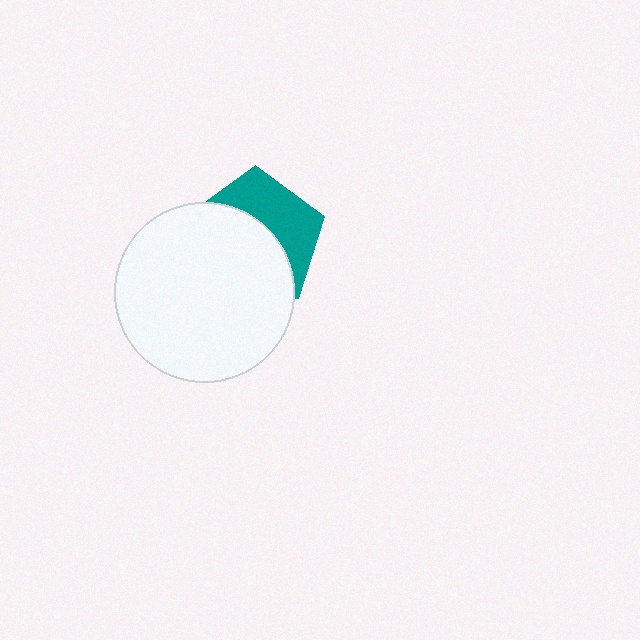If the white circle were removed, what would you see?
You would see the complete teal pentagon.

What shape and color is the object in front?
The object in front is a white circle.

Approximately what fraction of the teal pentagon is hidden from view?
Roughly 59% of the teal pentagon is hidden behind the white circle.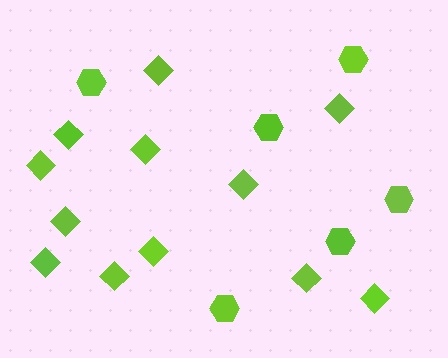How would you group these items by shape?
There are 2 groups: one group of diamonds (12) and one group of hexagons (6).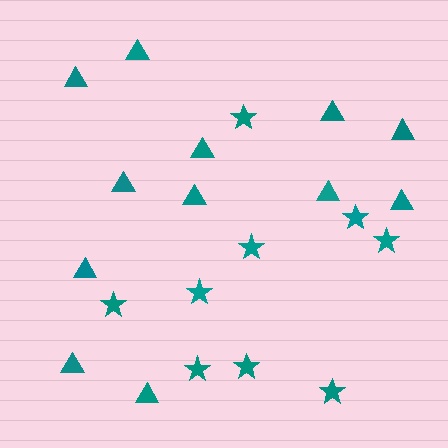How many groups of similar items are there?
There are 2 groups: one group of triangles (12) and one group of stars (9).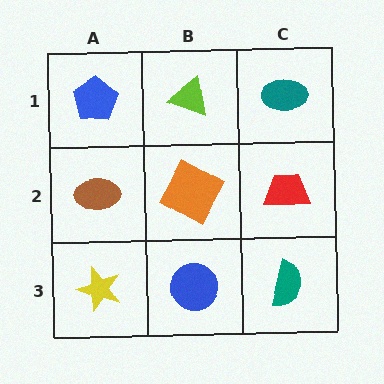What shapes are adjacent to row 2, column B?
A lime triangle (row 1, column B), a blue circle (row 3, column B), a brown ellipse (row 2, column A), a red trapezoid (row 2, column C).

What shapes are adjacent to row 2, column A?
A blue pentagon (row 1, column A), a yellow star (row 3, column A), an orange square (row 2, column B).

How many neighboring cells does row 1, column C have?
2.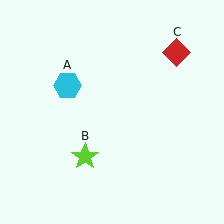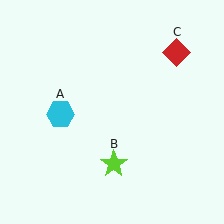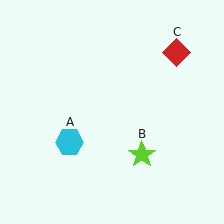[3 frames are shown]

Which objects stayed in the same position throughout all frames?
Red diamond (object C) remained stationary.